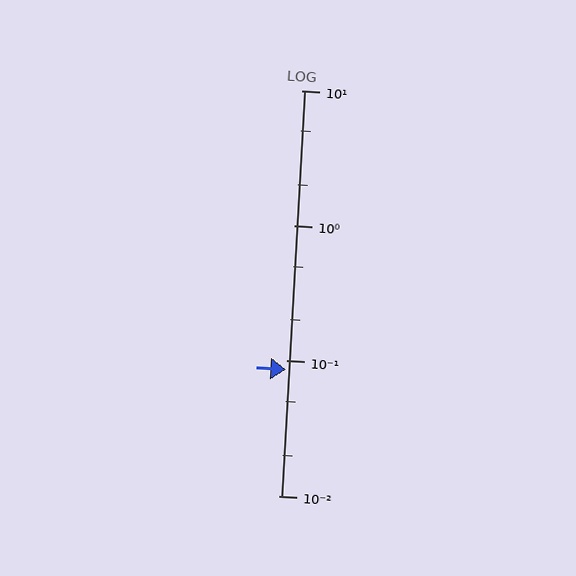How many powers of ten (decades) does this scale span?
The scale spans 3 decades, from 0.01 to 10.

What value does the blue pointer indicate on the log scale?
The pointer indicates approximately 0.086.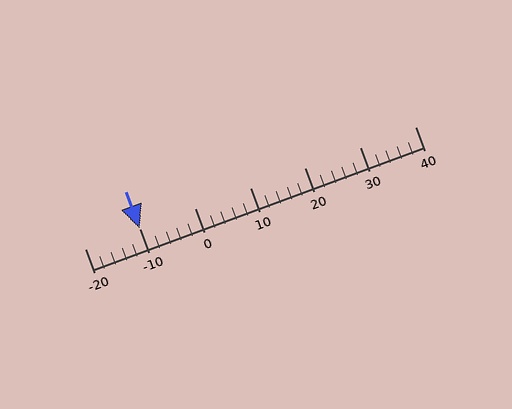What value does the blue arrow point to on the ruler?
The blue arrow points to approximately -10.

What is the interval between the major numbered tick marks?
The major tick marks are spaced 10 units apart.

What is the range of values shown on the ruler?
The ruler shows values from -20 to 40.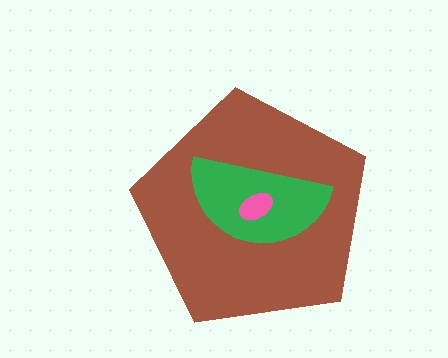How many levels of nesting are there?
3.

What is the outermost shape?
The brown pentagon.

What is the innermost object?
The pink ellipse.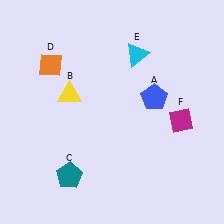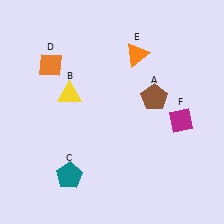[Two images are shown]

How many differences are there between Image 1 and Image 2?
There are 2 differences between the two images.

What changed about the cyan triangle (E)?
In Image 1, E is cyan. In Image 2, it changed to orange.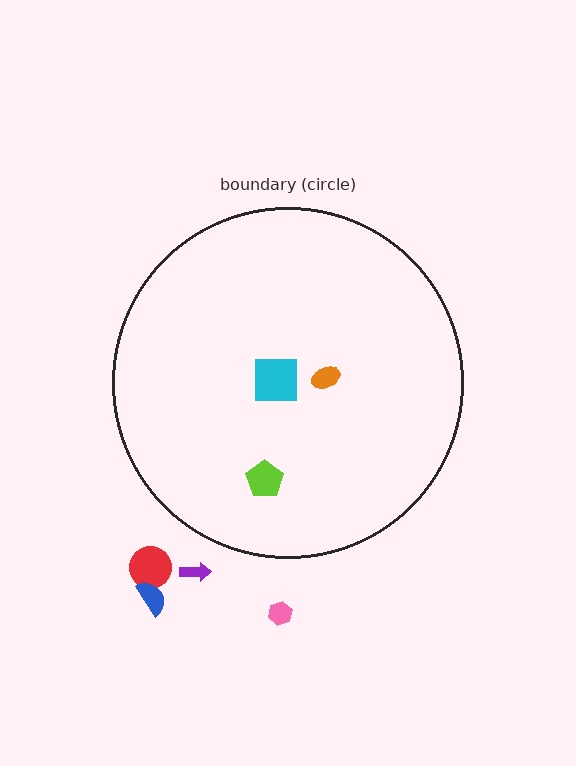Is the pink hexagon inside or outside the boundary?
Outside.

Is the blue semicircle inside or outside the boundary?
Outside.